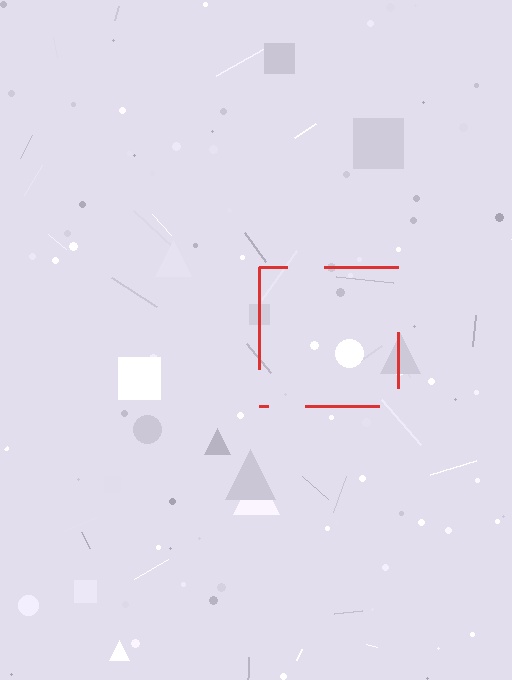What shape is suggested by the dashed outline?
The dashed outline suggests a square.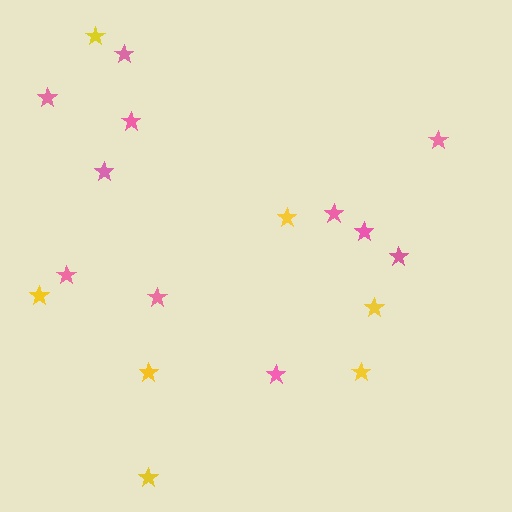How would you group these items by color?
There are 2 groups: one group of pink stars (11) and one group of yellow stars (7).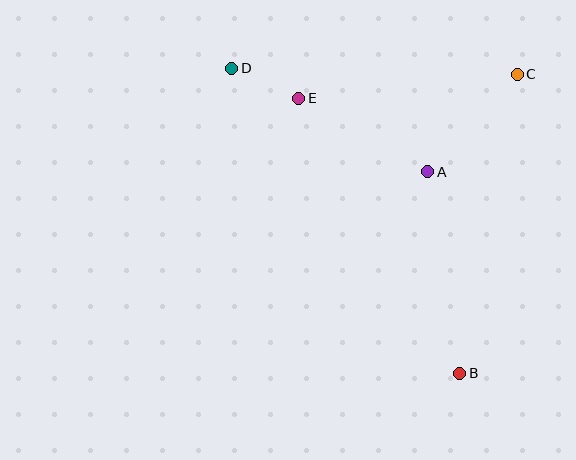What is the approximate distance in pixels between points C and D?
The distance between C and D is approximately 285 pixels.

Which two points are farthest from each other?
Points B and D are farthest from each other.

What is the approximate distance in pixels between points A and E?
The distance between A and E is approximately 148 pixels.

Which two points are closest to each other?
Points D and E are closest to each other.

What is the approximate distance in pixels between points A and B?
The distance between A and B is approximately 204 pixels.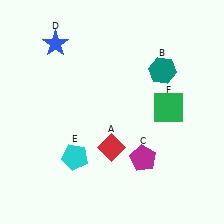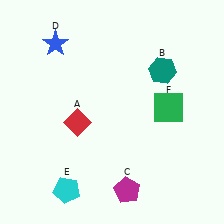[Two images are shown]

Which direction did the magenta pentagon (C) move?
The magenta pentagon (C) moved down.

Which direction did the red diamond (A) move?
The red diamond (A) moved left.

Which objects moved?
The objects that moved are: the red diamond (A), the magenta pentagon (C), the cyan pentagon (E).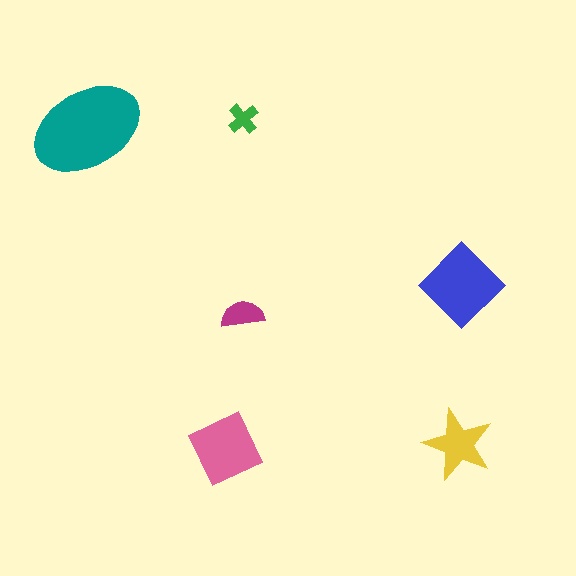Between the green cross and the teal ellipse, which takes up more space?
The teal ellipse.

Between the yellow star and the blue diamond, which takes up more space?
The blue diamond.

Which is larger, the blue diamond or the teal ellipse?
The teal ellipse.